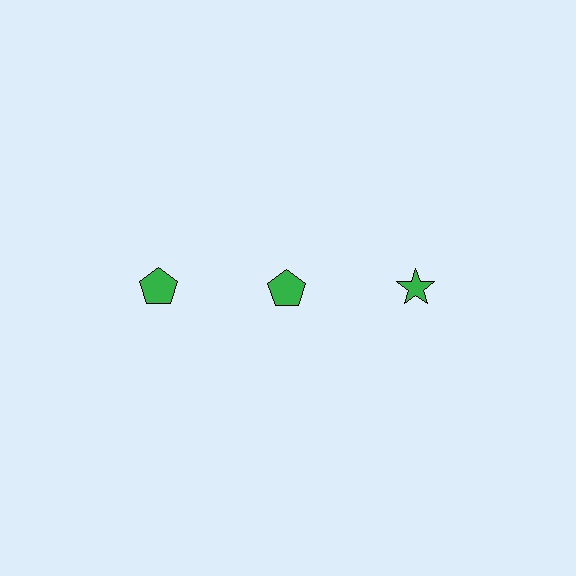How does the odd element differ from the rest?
It has a different shape: star instead of pentagon.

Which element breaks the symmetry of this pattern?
The green star in the top row, center column breaks the symmetry. All other shapes are green pentagons.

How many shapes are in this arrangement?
There are 3 shapes arranged in a grid pattern.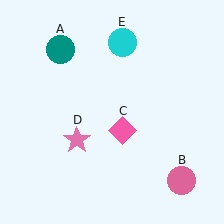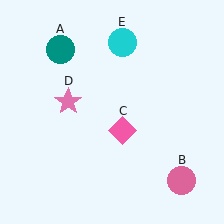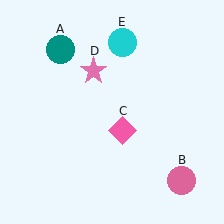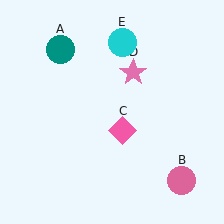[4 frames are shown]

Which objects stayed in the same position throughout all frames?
Teal circle (object A) and pink circle (object B) and pink diamond (object C) and cyan circle (object E) remained stationary.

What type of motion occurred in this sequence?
The pink star (object D) rotated clockwise around the center of the scene.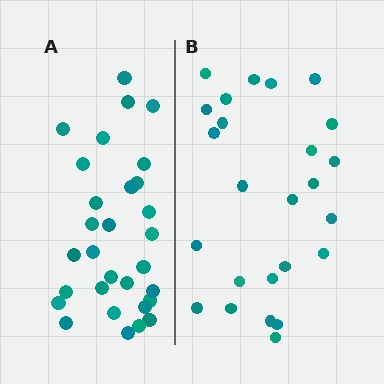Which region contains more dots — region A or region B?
Region A (the left region) has more dots.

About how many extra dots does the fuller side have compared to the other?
Region A has about 5 more dots than region B.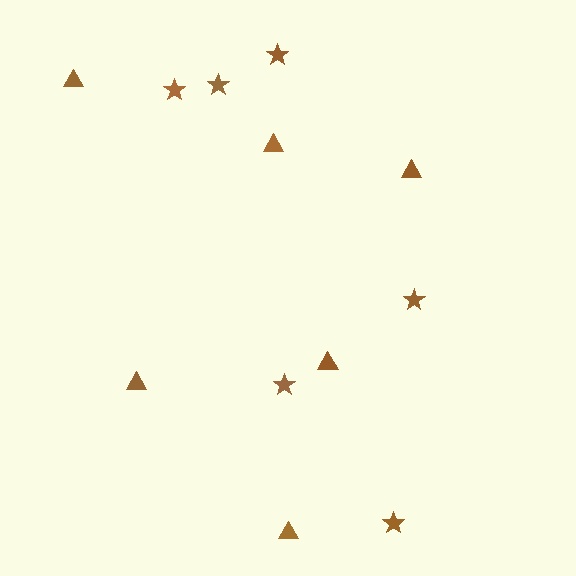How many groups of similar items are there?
There are 2 groups: one group of stars (6) and one group of triangles (6).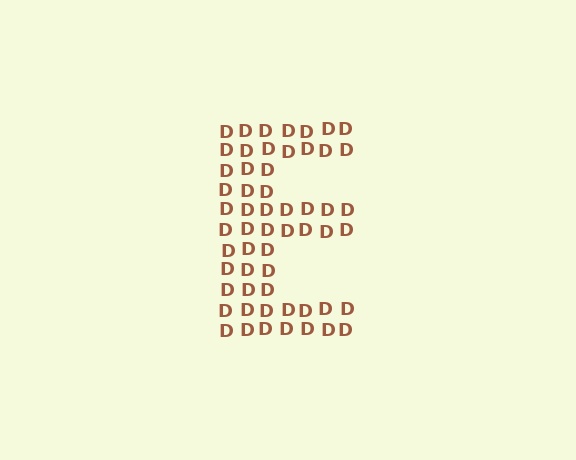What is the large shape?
The large shape is the letter E.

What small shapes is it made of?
It is made of small letter D's.